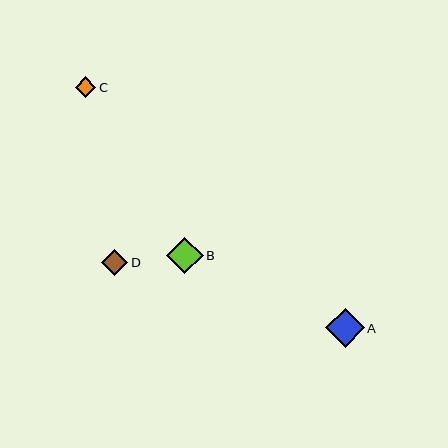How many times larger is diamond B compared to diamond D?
Diamond B is approximately 1.4 times the size of diamond D.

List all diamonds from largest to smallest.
From largest to smallest: A, B, D, C.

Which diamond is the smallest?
Diamond C is the smallest with a size of approximately 21 pixels.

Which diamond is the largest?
Diamond A is the largest with a size of approximately 38 pixels.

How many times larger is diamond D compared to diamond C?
Diamond D is approximately 1.3 times the size of diamond C.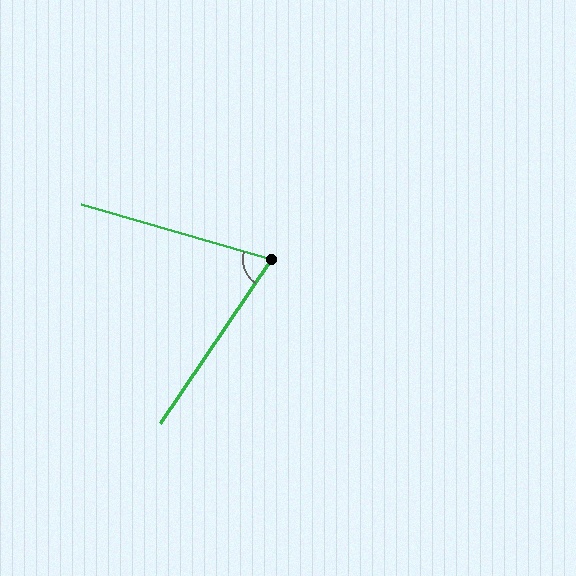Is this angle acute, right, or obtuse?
It is acute.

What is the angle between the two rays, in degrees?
Approximately 72 degrees.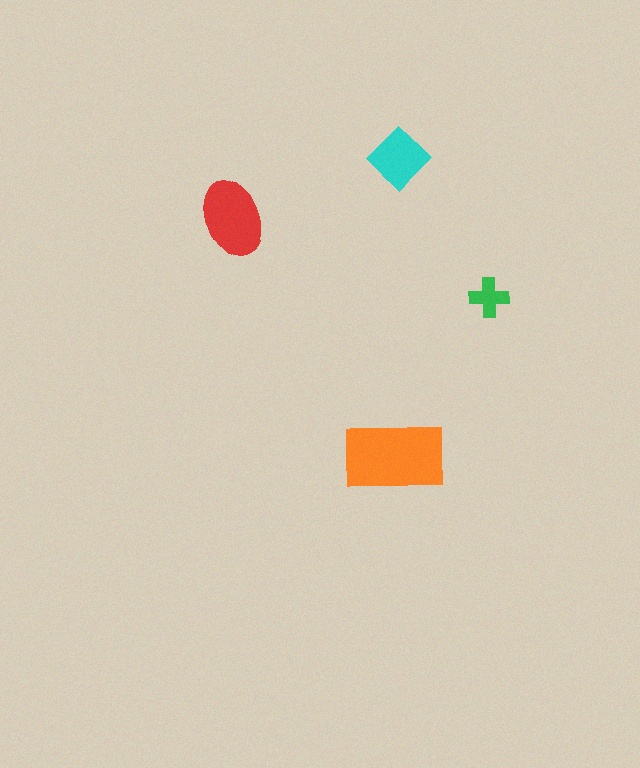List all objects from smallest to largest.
The green cross, the cyan diamond, the red ellipse, the orange rectangle.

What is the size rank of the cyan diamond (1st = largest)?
3rd.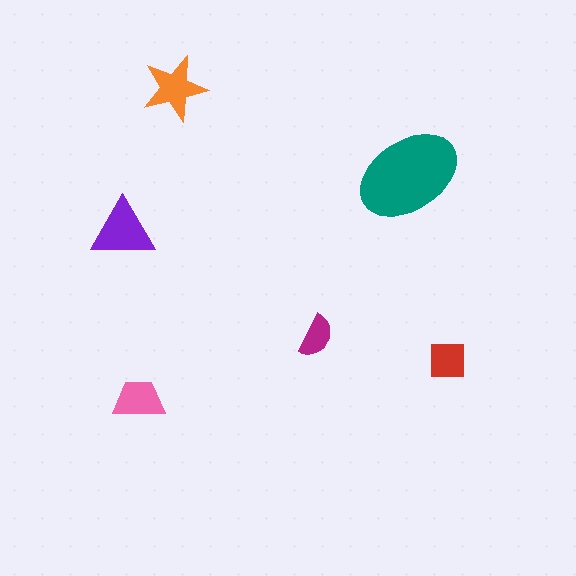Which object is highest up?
The orange star is topmost.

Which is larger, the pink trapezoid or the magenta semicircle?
The pink trapezoid.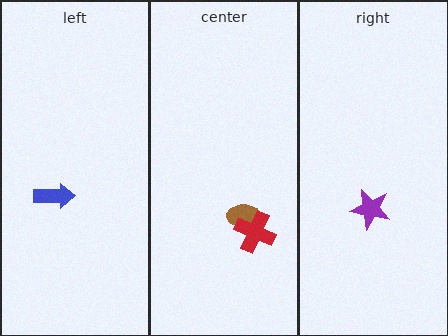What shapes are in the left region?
The blue arrow.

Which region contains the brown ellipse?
The center region.